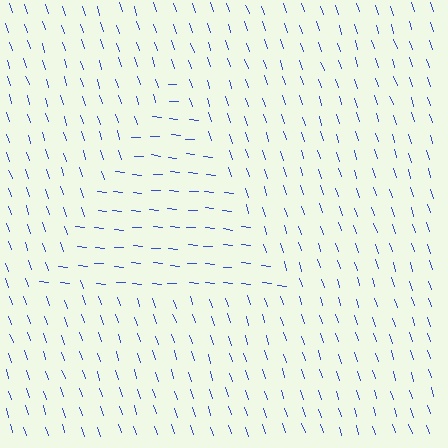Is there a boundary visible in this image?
Yes, there is a texture boundary formed by a change in line orientation.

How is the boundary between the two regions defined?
The boundary is defined purely by a change in line orientation (approximately 66 degrees difference). All lines are the same color and thickness.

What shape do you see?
I see a triangle.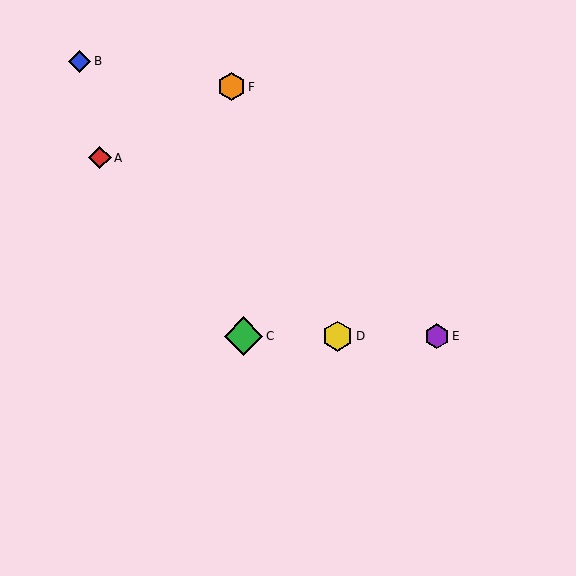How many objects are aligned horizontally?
3 objects (C, D, E) are aligned horizontally.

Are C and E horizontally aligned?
Yes, both are at y≈336.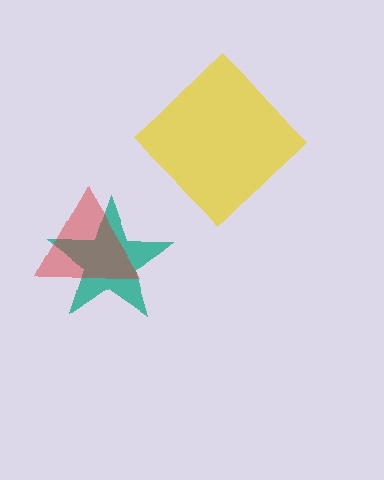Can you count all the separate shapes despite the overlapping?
Yes, there are 3 separate shapes.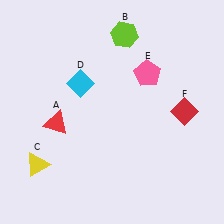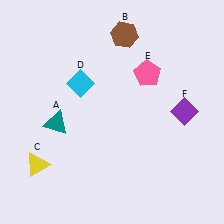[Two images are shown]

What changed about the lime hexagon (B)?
In Image 1, B is lime. In Image 2, it changed to brown.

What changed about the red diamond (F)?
In Image 1, F is red. In Image 2, it changed to purple.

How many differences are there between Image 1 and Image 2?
There are 3 differences between the two images.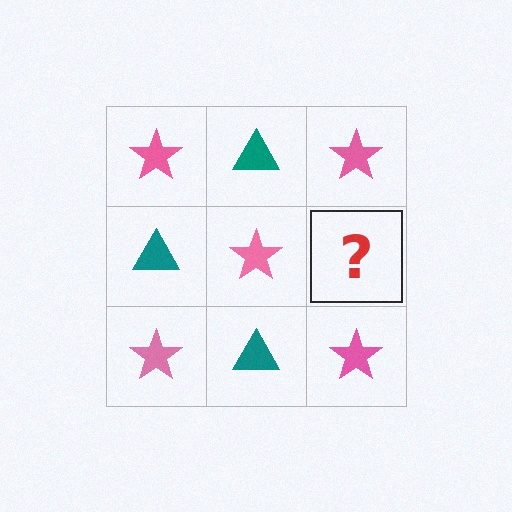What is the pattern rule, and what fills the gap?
The rule is that it alternates pink star and teal triangle in a checkerboard pattern. The gap should be filled with a teal triangle.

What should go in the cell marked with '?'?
The missing cell should contain a teal triangle.